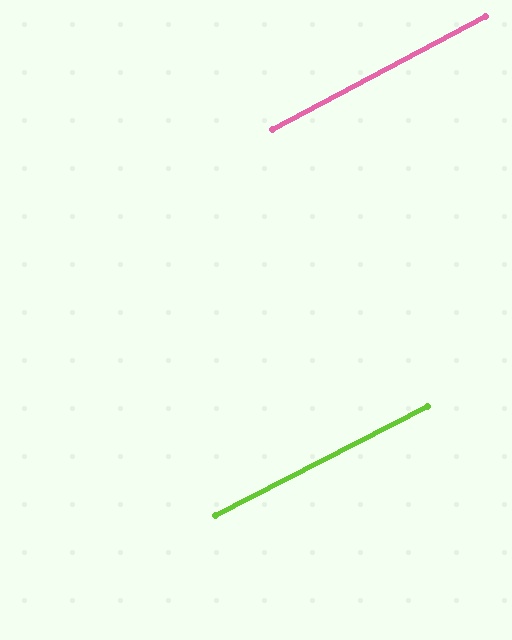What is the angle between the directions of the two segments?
Approximately 1 degree.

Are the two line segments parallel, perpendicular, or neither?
Parallel — their directions differ by only 0.7°.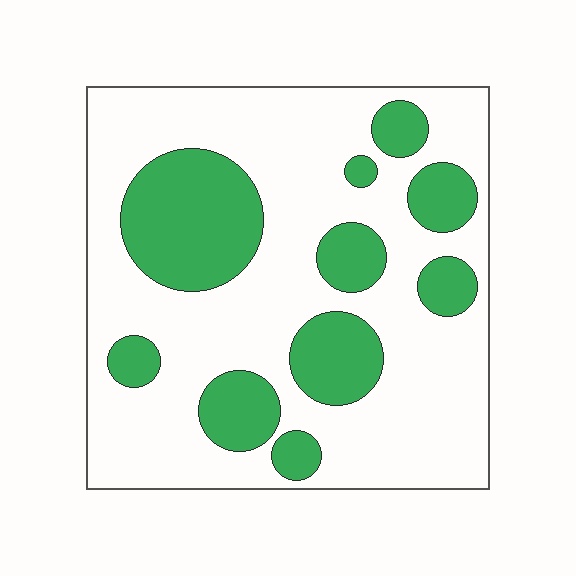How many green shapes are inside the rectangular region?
10.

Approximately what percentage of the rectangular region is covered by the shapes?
Approximately 30%.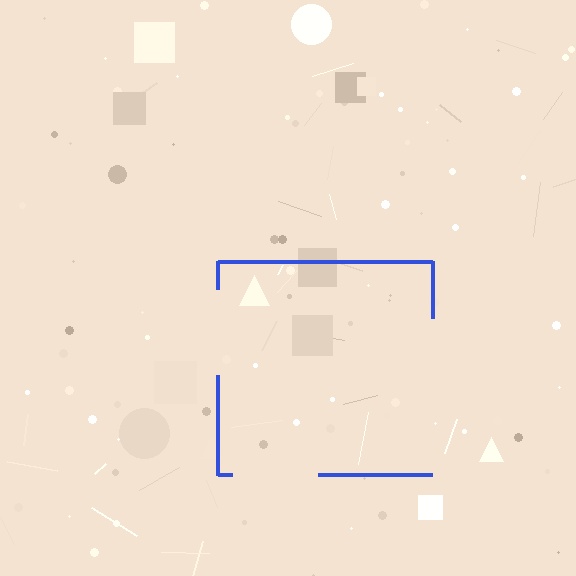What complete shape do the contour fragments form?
The contour fragments form a square.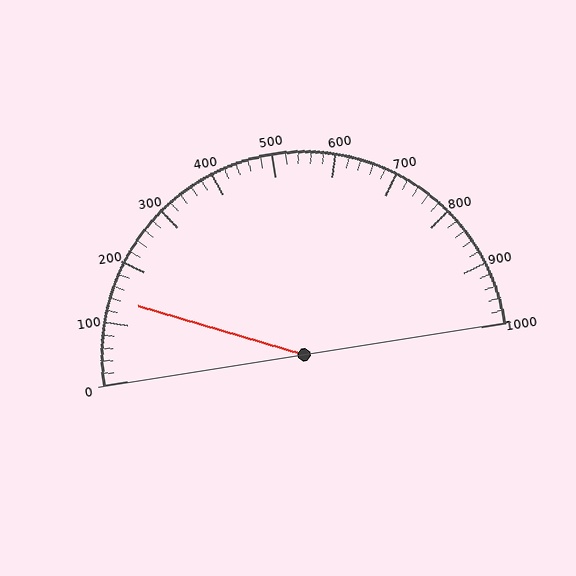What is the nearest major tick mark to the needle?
The nearest major tick mark is 100.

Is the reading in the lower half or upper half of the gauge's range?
The reading is in the lower half of the range (0 to 1000).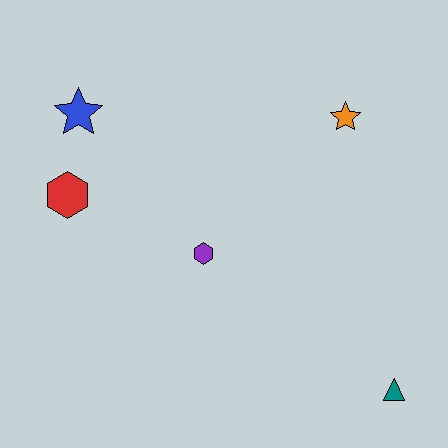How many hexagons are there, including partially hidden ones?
There are 2 hexagons.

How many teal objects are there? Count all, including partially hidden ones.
There is 1 teal object.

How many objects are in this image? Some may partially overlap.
There are 5 objects.